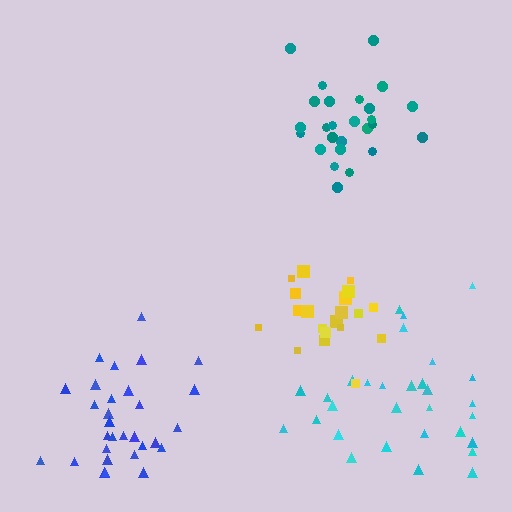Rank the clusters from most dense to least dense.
yellow, teal, blue, cyan.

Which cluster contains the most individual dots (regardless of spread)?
Cyan (30).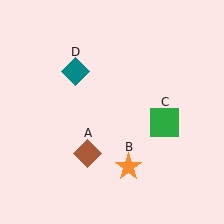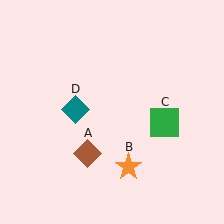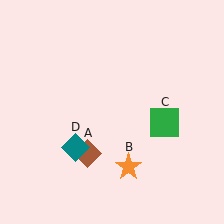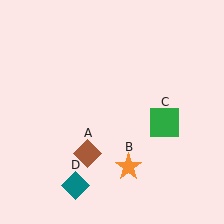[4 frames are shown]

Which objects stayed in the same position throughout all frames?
Brown diamond (object A) and orange star (object B) and green square (object C) remained stationary.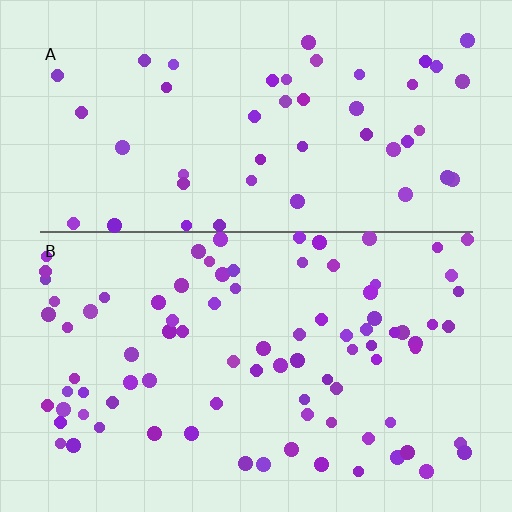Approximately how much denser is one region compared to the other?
Approximately 1.8× — region B over region A.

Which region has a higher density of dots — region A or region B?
B (the bottom).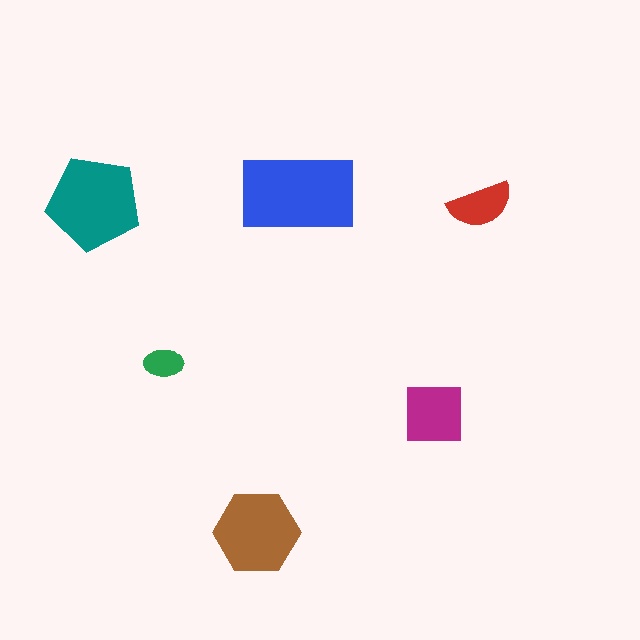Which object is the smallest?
The green ellipse.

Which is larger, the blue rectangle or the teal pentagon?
The blue rectangle.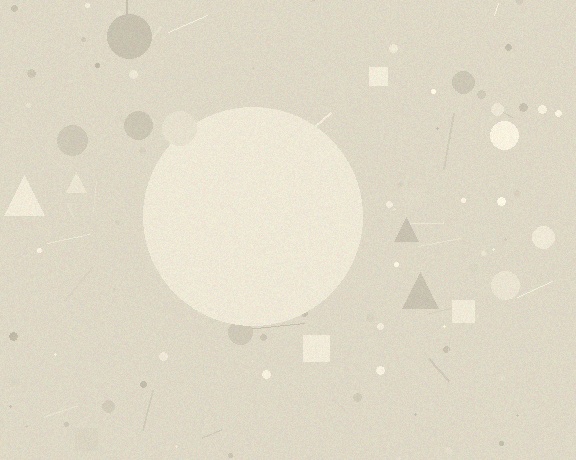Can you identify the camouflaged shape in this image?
The camouflaged shape is a circle.